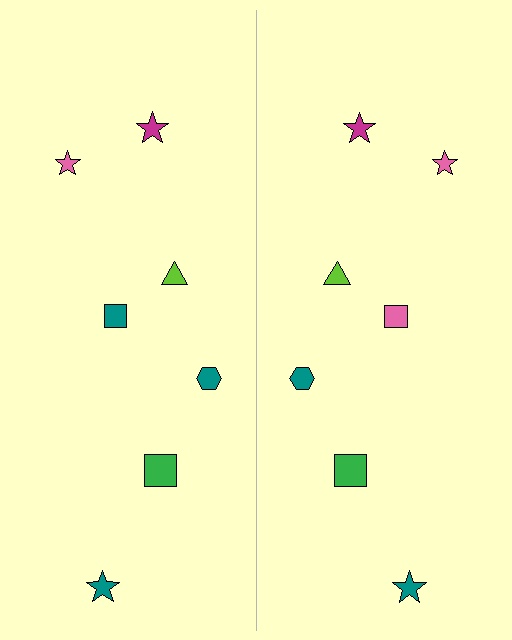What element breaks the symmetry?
The pink square on the right side breaks the symmetry — its mirror counterpart is teal.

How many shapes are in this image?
There are 14 shapes in this image.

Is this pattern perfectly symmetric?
No, the pattern is not perfectly symmetric. The pink square on the right side breaks the symmetry — its mirror counterpart is teal.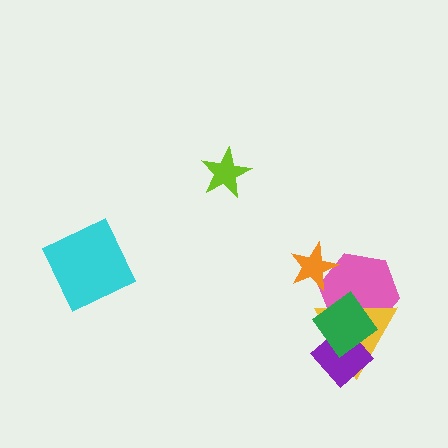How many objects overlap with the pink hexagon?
3 objects overlap with the pink hexagon.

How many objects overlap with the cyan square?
0 objects overlap with the cyan square.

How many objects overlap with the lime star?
0 objects overlap with the lime star.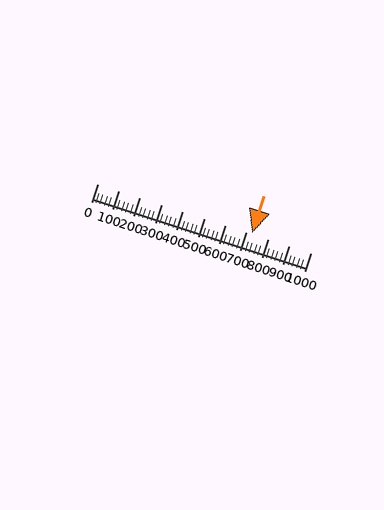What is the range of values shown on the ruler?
The ruler shows values from 0 to 1000.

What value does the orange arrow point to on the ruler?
The orange arrow points to approximately 724.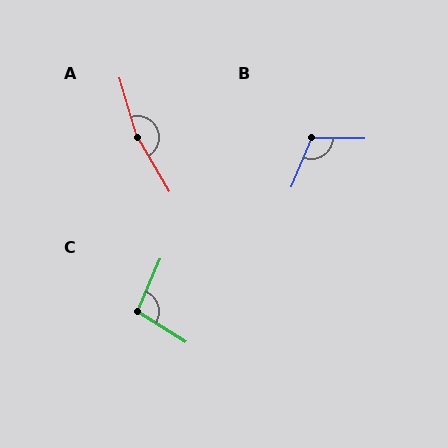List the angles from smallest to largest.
C (99°), B (112°), A (166°).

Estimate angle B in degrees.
Approximately 112 degrees.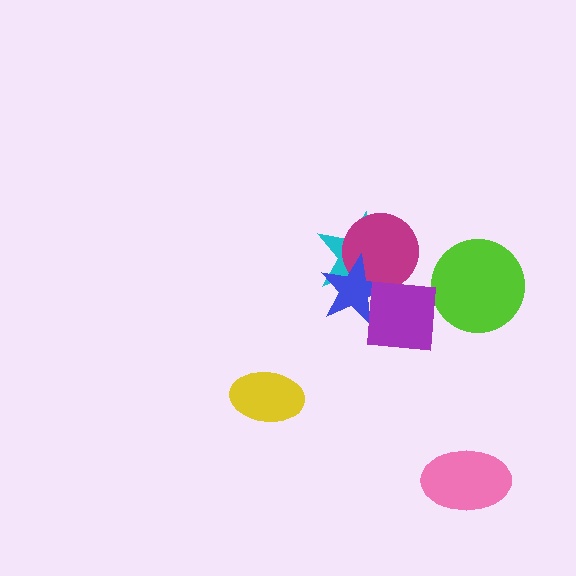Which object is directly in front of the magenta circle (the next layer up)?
The blue star is directly in front of the magenta circle.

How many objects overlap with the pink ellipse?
0 objects overlap with the pink ellipse.